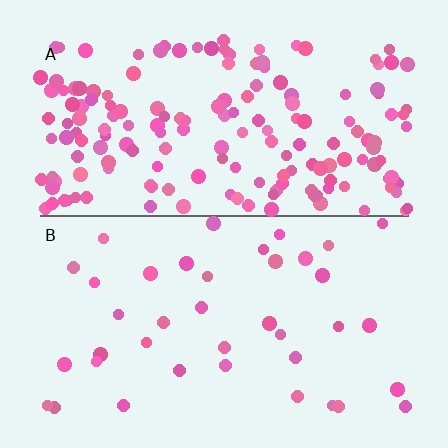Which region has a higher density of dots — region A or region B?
A (the top).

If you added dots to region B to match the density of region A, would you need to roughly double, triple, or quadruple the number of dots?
Approximately quadruple.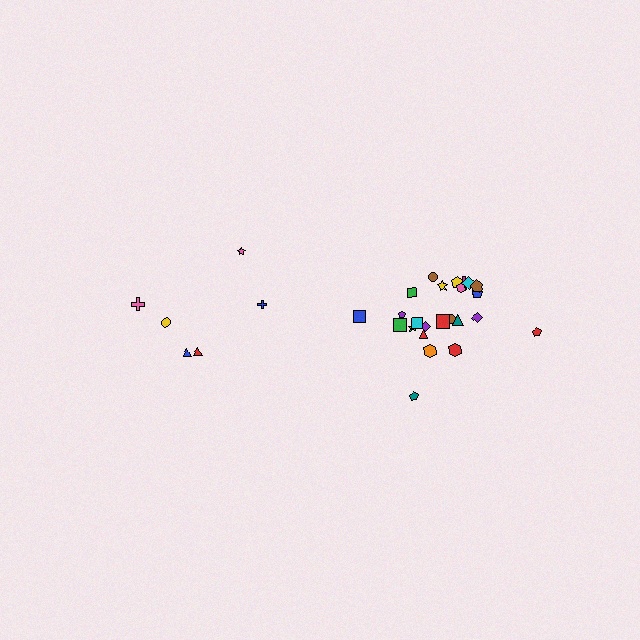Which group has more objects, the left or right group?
The right group.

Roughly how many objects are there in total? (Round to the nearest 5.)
Roughly 30 objects in total.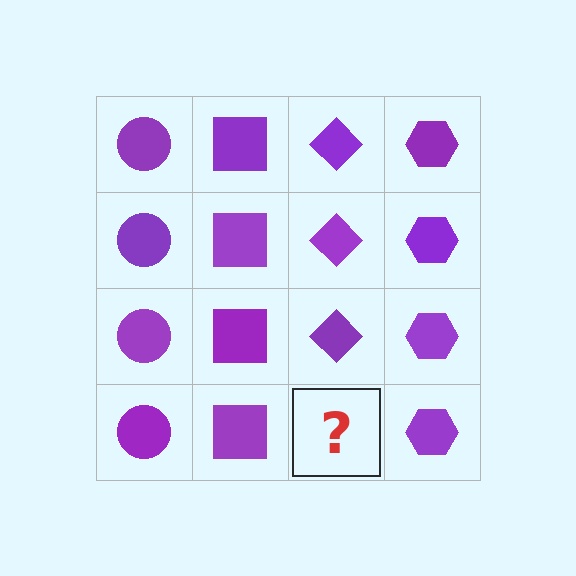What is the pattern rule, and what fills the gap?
The rule is that each column has a consistent shape. The gap should be filled with a purple diamond.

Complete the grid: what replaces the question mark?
The question mark should be replaced with a purple diamond.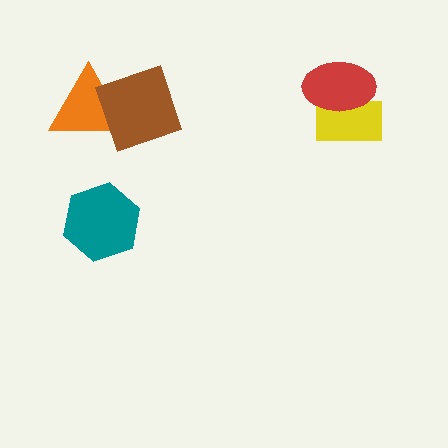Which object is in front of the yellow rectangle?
The red ellipse is in front of the yellow rectangle.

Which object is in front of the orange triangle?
The brown square is in front of the orange triangle.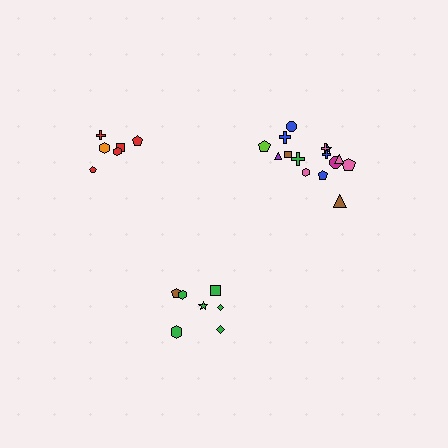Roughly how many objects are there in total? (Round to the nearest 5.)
Roughly 30 objects in total.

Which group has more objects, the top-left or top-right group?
The top-right group.